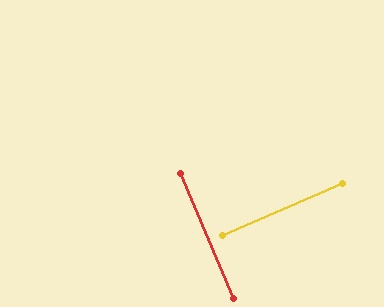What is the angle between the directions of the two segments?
Approximately 90 degrees.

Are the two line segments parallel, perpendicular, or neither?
Perpendicular — they meet at approximately 90°.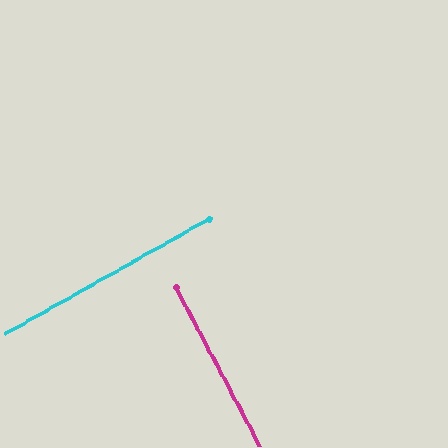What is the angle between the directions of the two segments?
Approximately 89 degrees.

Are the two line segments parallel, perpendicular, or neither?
Perpendicular — they meet at approximately 89°.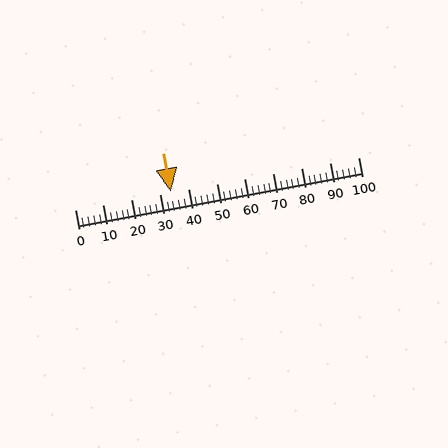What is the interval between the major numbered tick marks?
The major tick marks are spaced 10 units apart.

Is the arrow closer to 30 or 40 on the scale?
The arrow is closer to 30.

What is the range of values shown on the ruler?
The ruler shows values from 0 to 100.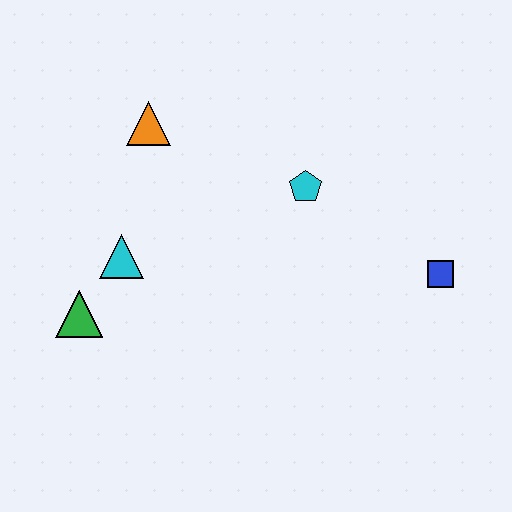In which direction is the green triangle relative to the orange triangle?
The green triangle is below the orange triangle.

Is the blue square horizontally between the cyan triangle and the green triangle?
No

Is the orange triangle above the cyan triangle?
Yes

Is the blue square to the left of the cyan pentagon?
No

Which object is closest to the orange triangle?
The cyan triangle is closest to the orange triangle.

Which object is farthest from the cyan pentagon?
The green triangle is farthest from the cyan pentagon.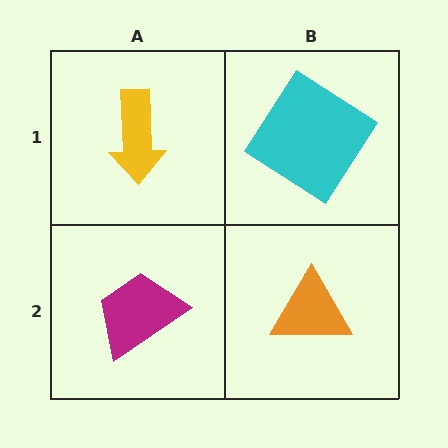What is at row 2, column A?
A magenta trapezoid.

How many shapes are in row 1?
2 shapes.